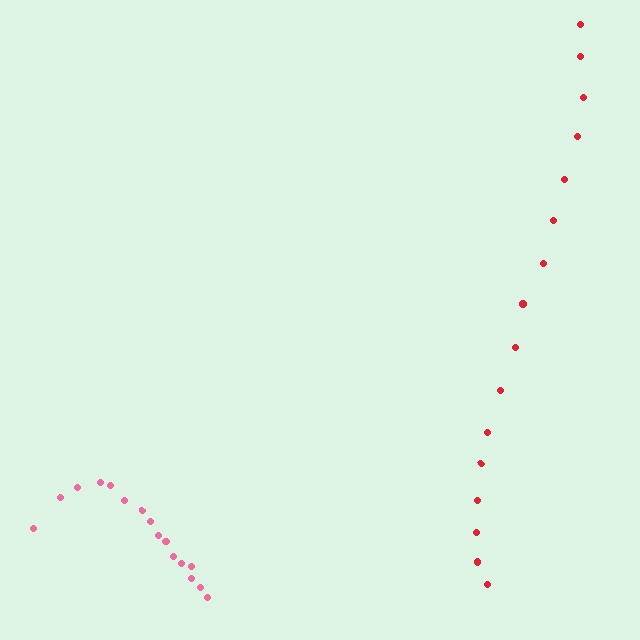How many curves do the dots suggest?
There are 2 distinct paths.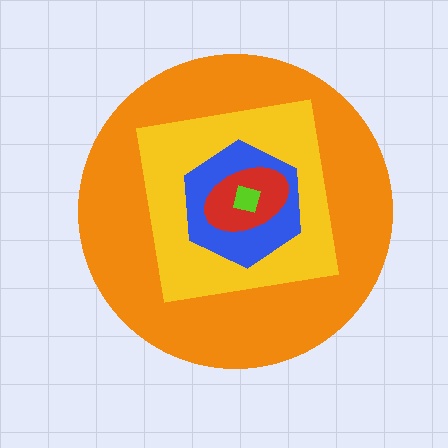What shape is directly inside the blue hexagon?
The red ellipse.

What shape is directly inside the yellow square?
The blue hexagon.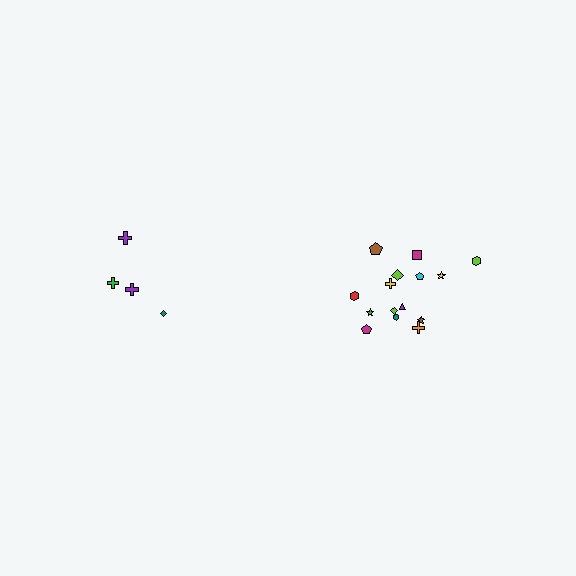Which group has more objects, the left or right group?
The right group.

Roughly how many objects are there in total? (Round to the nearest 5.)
Roughly 20 objects in total.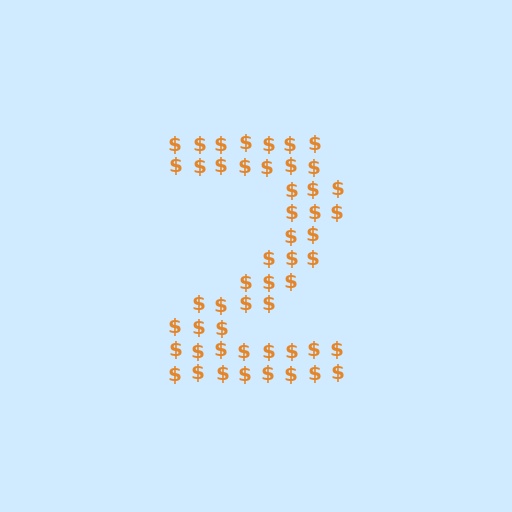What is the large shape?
The large shape is the digit 2.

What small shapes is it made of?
It is made of small dollar signs.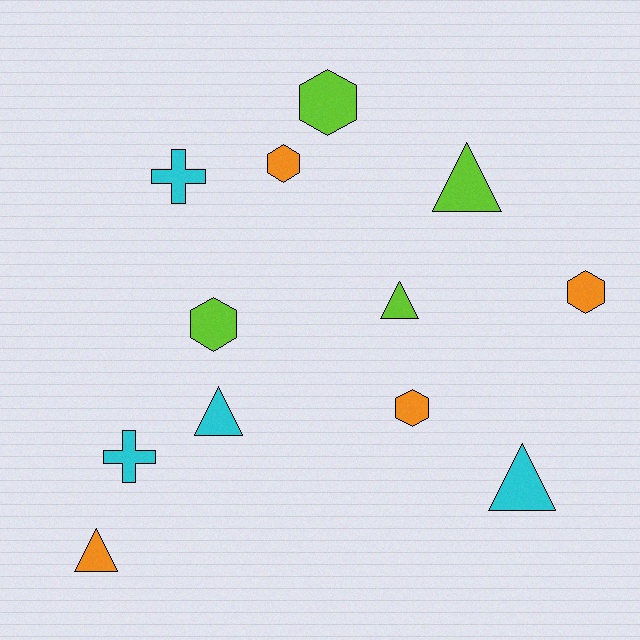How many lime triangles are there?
There are 2 lime triangles.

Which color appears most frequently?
Orange, with 4 objects.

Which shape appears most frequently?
Triangle, with 5 objects.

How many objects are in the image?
There are 12 objects.